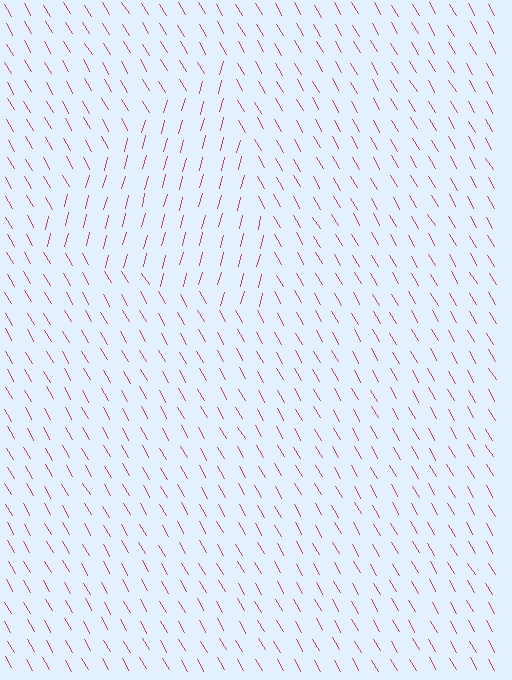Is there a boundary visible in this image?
Yes, there is a texture boundary formed by a change in line orientation.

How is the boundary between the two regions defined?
The boundary is defined purely by a change in line orientation (approximately 45 degrees difference). All lines are the same color and thickness.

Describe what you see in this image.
The image is filled with small magenta line segments. A triangle region in the image has lines oriented differently from the surrounding lines, creating a visible texture boundary.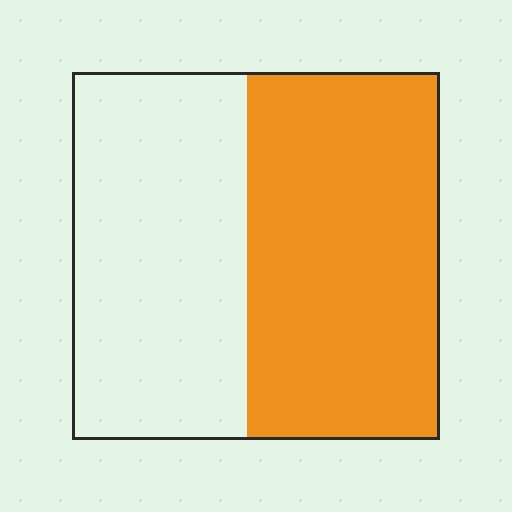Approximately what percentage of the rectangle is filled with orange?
Approximately 50%.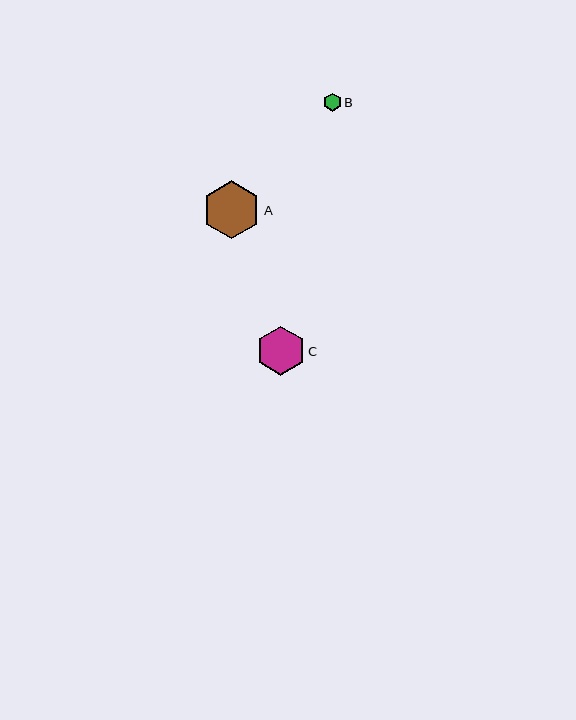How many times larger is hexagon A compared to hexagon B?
Hexagon A is approximately 3.3 times the size of hexagon B.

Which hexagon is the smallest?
Hexagon B is the smallest with a size of approximately 18 pixels.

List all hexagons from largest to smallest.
From largest to smallest: A, C, B.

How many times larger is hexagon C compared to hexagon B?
Hexagon C is approximately 2.8 times the size of hexagon B.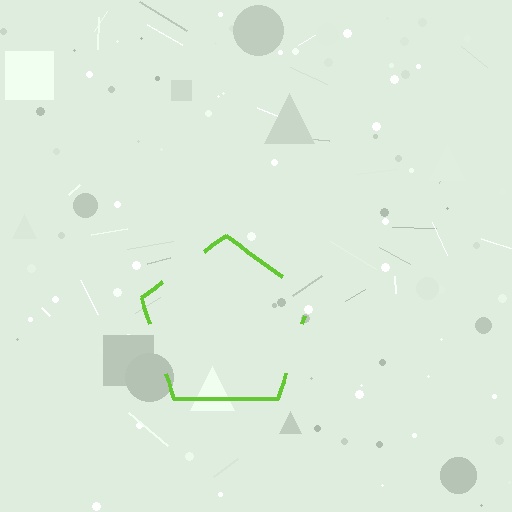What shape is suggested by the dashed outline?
The dashed outline suggests a pentagon.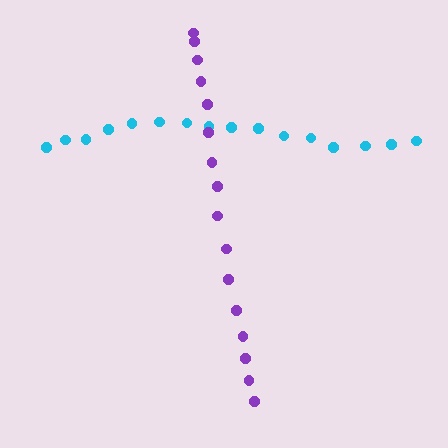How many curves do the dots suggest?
There are 2 distinct paths.